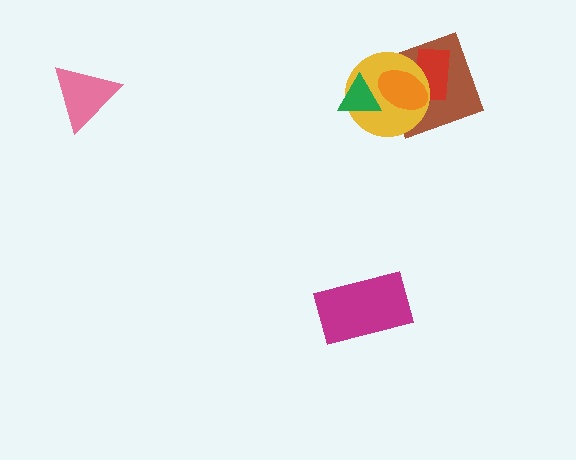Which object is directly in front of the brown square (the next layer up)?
The red rectangle is directly in front of the brown square.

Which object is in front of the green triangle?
The orange ellipse is in front of the green triangle.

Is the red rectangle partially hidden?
Yes, it is partially covered by another shape.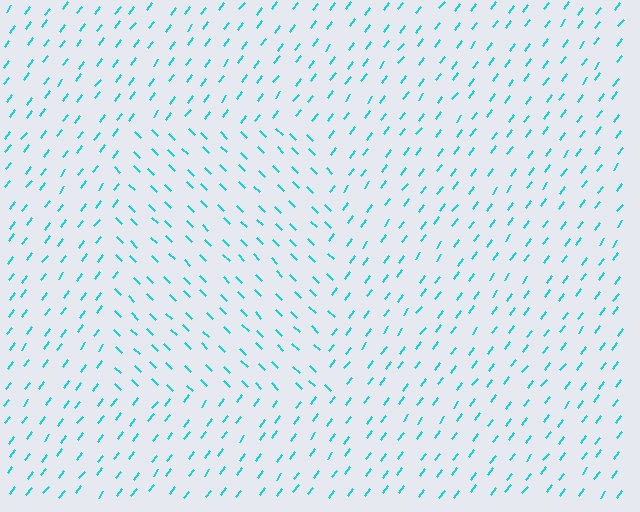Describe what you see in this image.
The image is filled with small cyan line segments. A rectangle region in the image has lines oriented differently from the surrounding lines, creating a visible texture boundary.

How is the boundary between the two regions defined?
The boundary is defined purely by a change in line orientation (approximately 82 degrees difference). All lines are the same color and thickness.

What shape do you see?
I see a rectangle.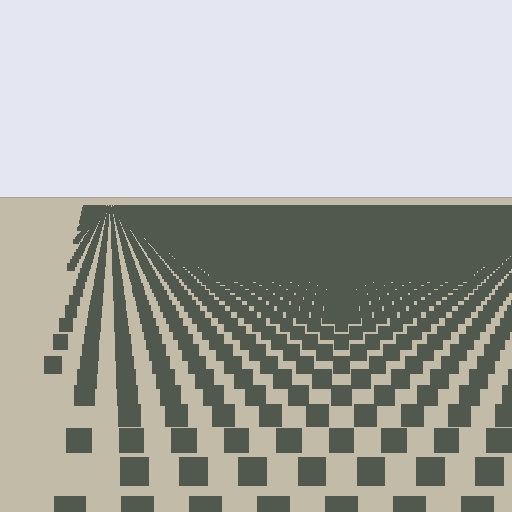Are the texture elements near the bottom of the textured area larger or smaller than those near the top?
Larger. Near the bottom, elements are closer to the viewer and appear at a bigger on-screen size.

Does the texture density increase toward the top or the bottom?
Density increases toward the top.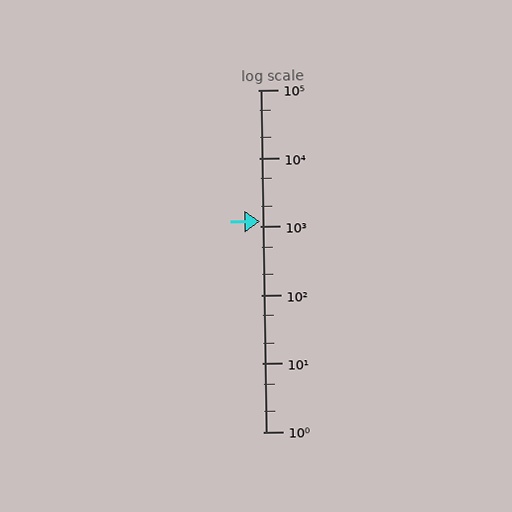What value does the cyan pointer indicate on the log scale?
The pointer indicates approximately 1200.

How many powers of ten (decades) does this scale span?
The scale spans 5 decades, from 1 to 100000.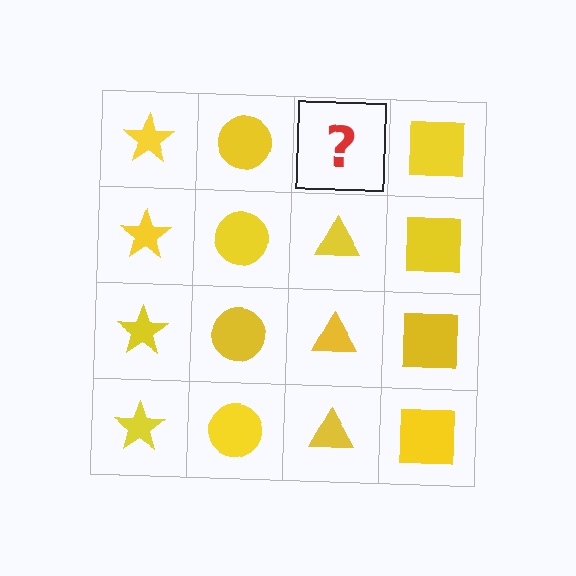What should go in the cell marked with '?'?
The missing cell should contain a yellow triangle.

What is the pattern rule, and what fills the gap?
The rule is that each column has a consistent shape. The gap should be filled with a yellow triangle.